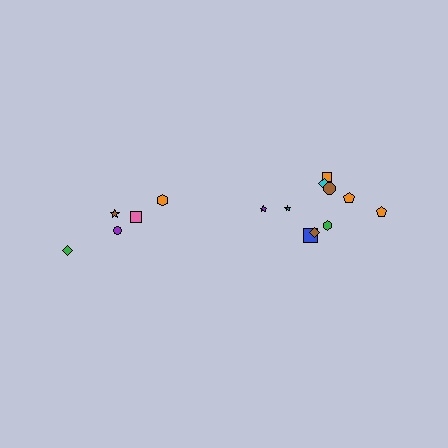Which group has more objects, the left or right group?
The right group.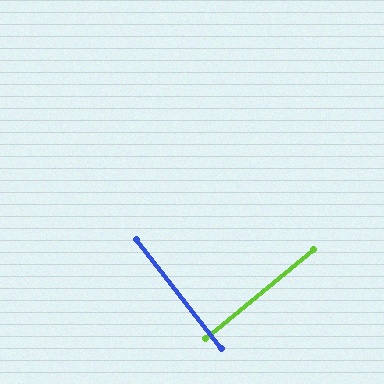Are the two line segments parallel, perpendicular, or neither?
Perpendicular — they meet at approximately 88°.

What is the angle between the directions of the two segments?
Approximately 88 degrees.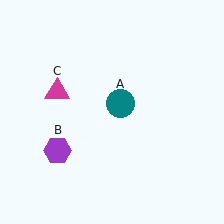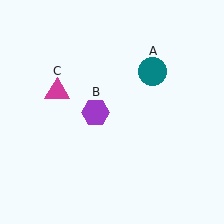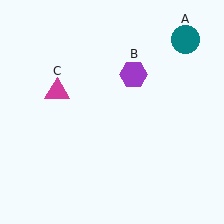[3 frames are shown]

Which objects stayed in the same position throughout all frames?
Magenta triangle (object C) remained stationary.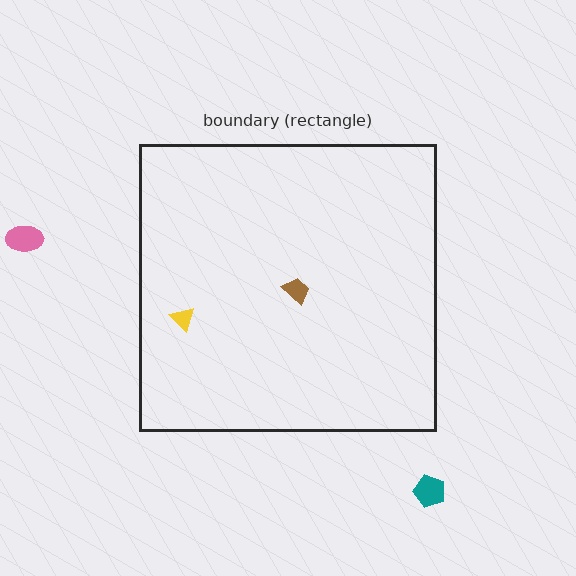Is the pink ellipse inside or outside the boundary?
Outside.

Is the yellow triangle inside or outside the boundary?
Inside.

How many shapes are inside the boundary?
2 inside, 2 outside.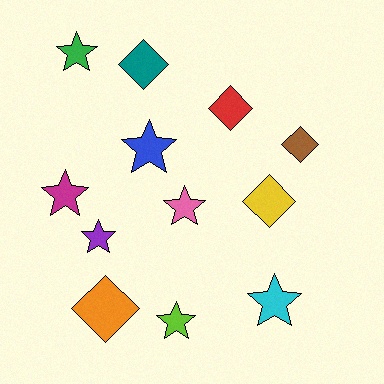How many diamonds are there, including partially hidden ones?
There are 5 diamonds.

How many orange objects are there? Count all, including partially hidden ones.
There is 1 orange object.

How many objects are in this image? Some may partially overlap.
There are 12 objects.